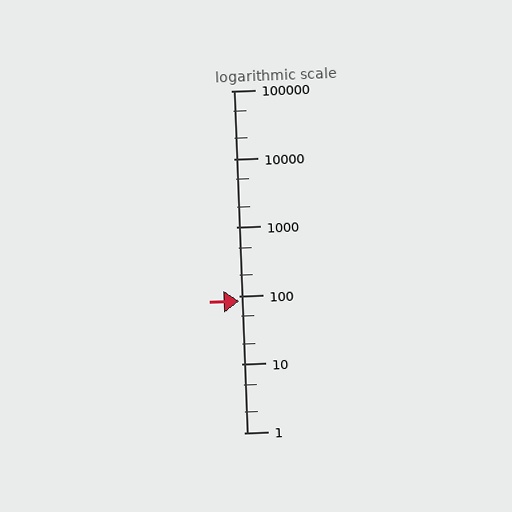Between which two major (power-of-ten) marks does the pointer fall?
The pointer is between 10 and 100.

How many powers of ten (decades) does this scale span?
The scale spans 5 decades, from 1 to 100000.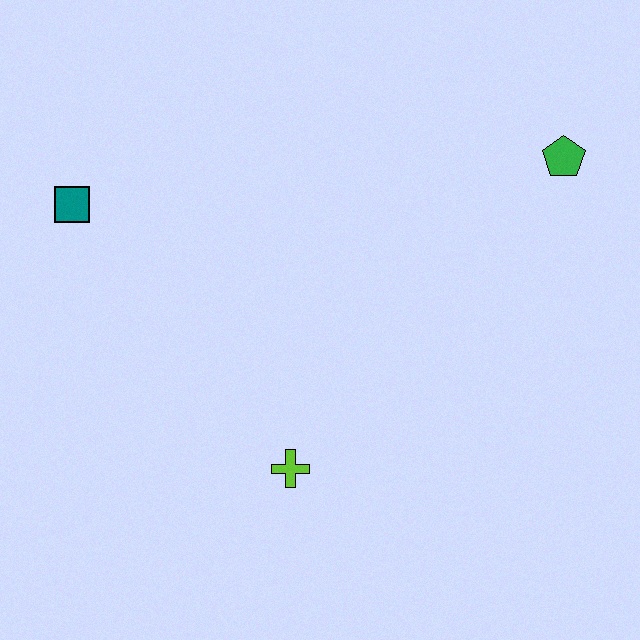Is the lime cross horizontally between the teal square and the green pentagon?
Yes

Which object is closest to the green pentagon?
The lime cross is closest to the green pentagon.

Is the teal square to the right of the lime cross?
No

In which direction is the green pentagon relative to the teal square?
The green pentagon is to the right of the teal square.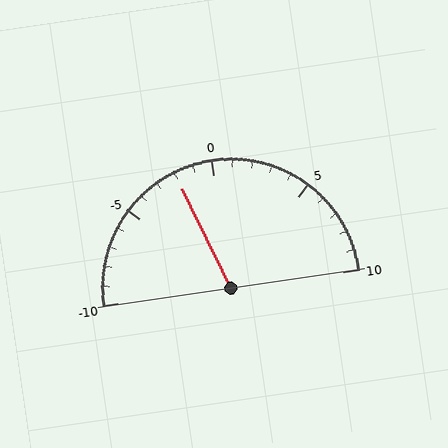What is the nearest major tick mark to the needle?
The nearest major tick mark is 0.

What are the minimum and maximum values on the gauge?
The gauge ranges from -10 to 10.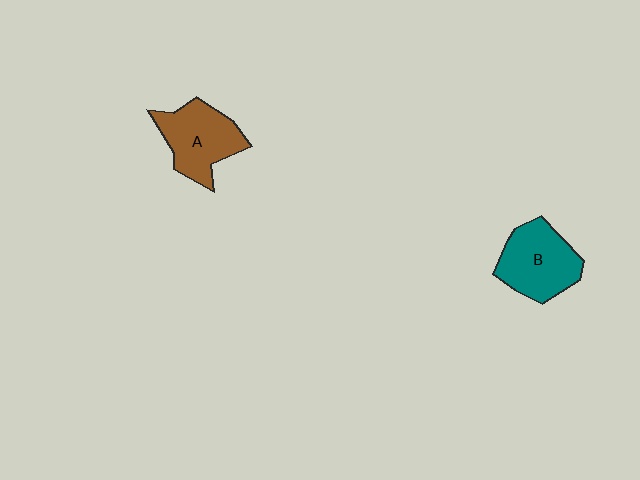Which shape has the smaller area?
Shape A (brown).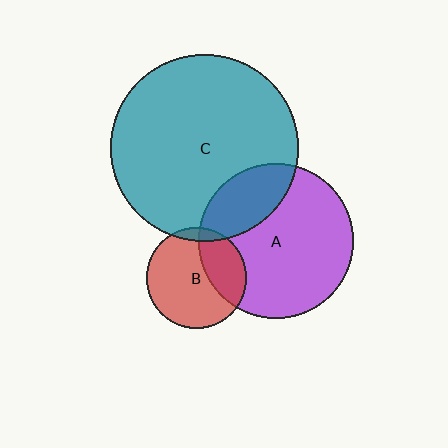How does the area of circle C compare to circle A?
Approximately 1.5 times.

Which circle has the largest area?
Circle C (teal).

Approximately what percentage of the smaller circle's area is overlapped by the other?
Approximately 30%.